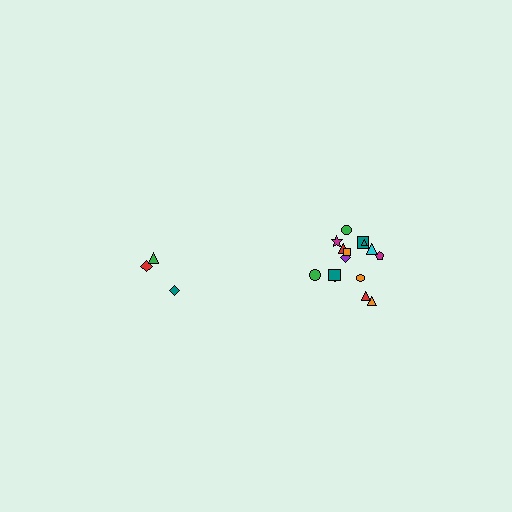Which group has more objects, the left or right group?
The right group.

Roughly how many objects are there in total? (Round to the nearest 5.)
Roughly 20 objects in total.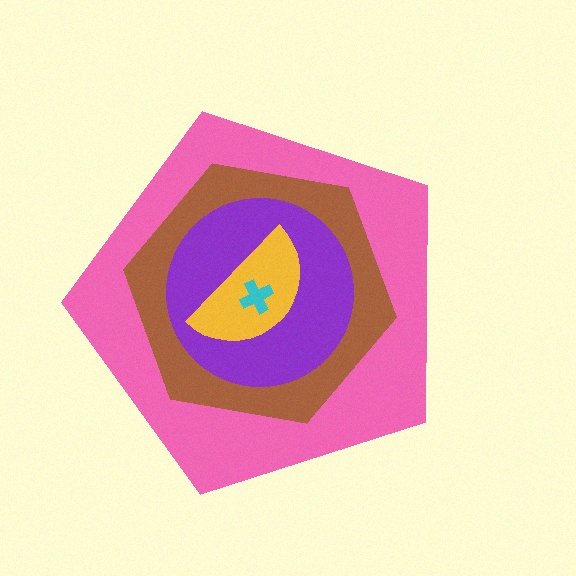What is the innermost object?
The cyan cross.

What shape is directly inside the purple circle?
The yellow semicircle.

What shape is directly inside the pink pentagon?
The brown hexagon.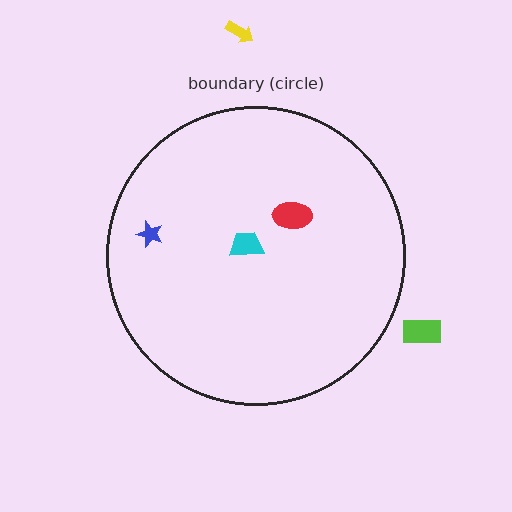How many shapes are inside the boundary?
3 inside, 2 outside.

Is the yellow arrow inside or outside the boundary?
Outside.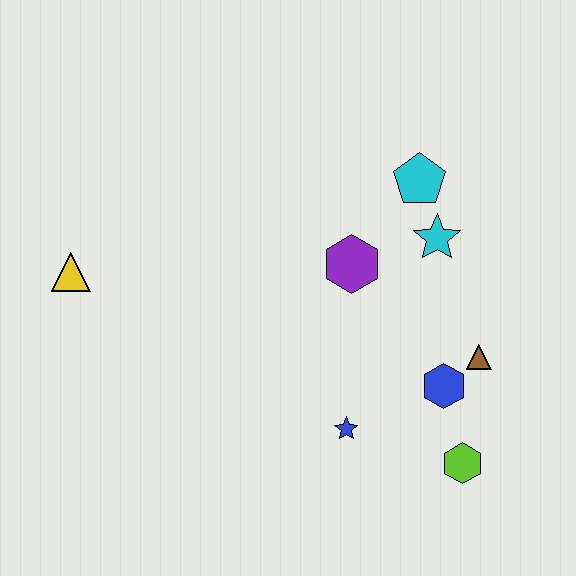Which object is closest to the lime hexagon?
The blue hexagon is closest to the lime hexagon.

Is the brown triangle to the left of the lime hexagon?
No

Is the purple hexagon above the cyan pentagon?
No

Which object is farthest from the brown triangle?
The yellow triangle is farthest from the brown triangle.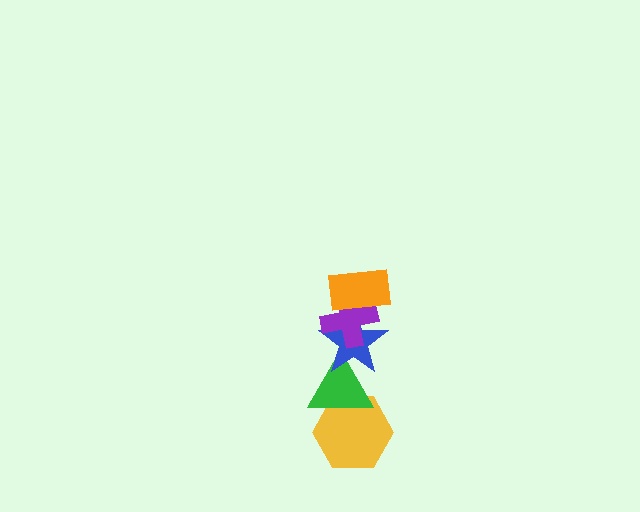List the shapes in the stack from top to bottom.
From top to bottom: the orange rectangle, the purple cross, the blue star, the green triangle, the yellow hexagon.